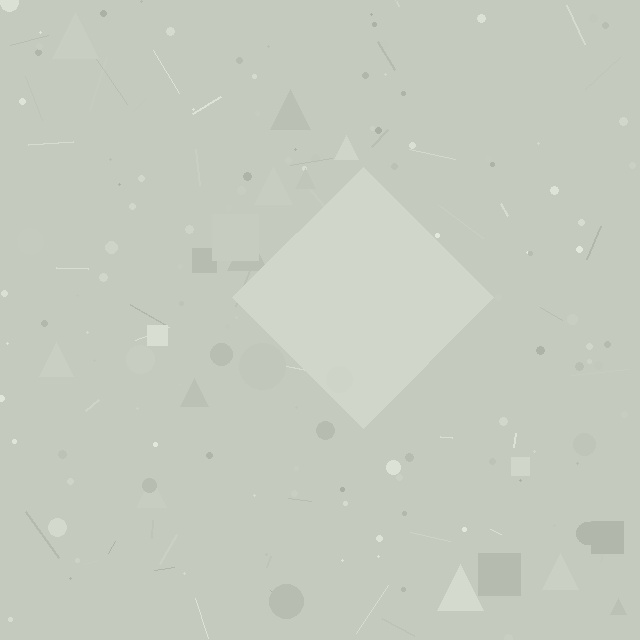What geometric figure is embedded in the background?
A diamond is embedded in the background.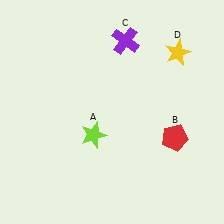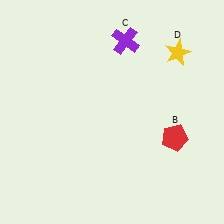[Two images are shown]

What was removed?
The lime star (A) was removed in Image 2.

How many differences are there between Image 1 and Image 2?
There is 1 difference between the two images.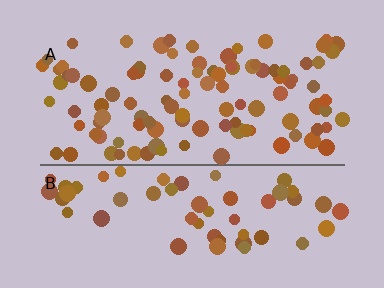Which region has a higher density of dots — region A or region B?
A (the top).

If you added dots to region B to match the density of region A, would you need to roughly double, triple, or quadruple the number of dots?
Approximately double.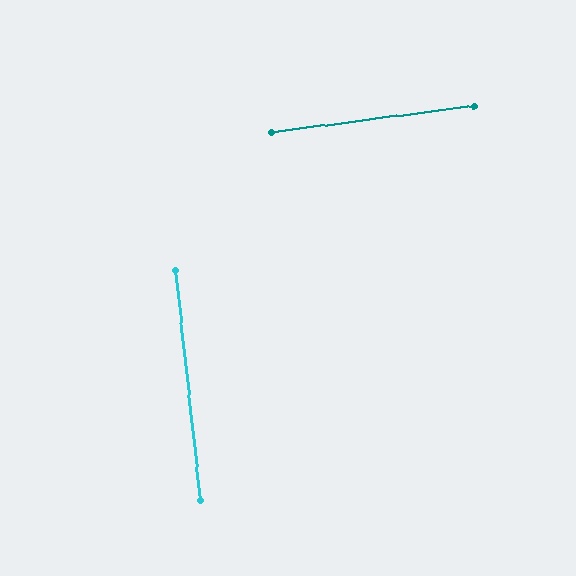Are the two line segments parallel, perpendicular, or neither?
Perpendicular — they meet at approximately 89°.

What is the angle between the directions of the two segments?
Approximately 89 degrees.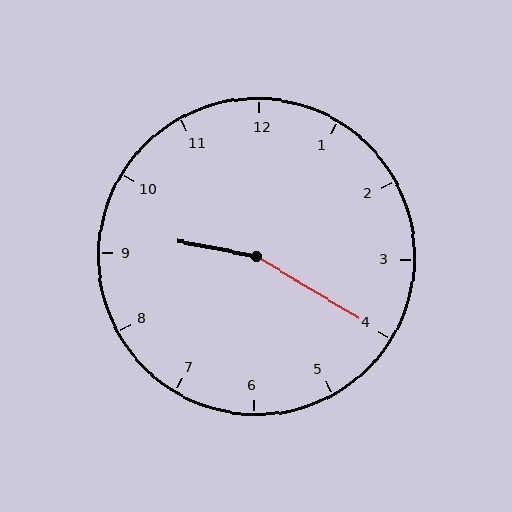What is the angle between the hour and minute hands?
Approximately 160 degrees.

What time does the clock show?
9:20.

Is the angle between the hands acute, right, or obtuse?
It is obtuse.